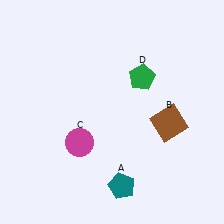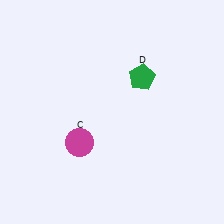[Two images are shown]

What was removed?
The teal pentagon (A), the brown square (B) were removed in Image 2.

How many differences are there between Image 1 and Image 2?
There are 2 differences between the two images.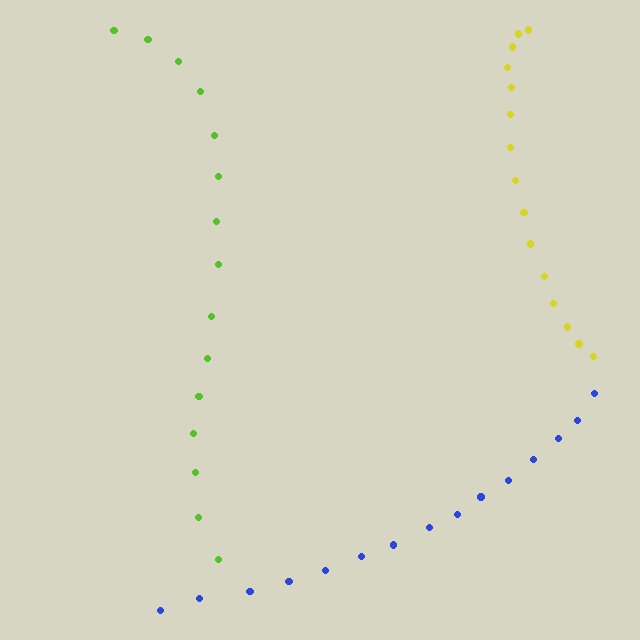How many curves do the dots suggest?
There are 3 distinct paths.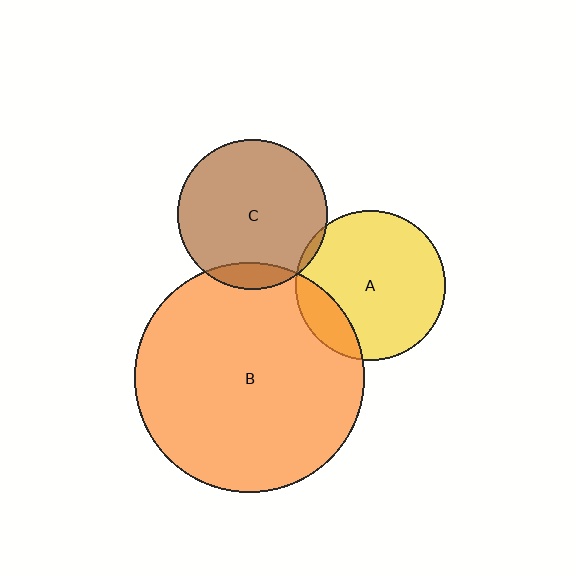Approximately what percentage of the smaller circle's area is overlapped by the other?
Approximately 5%.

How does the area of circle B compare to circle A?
Approximately 2.4 times.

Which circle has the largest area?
Circle B (orange).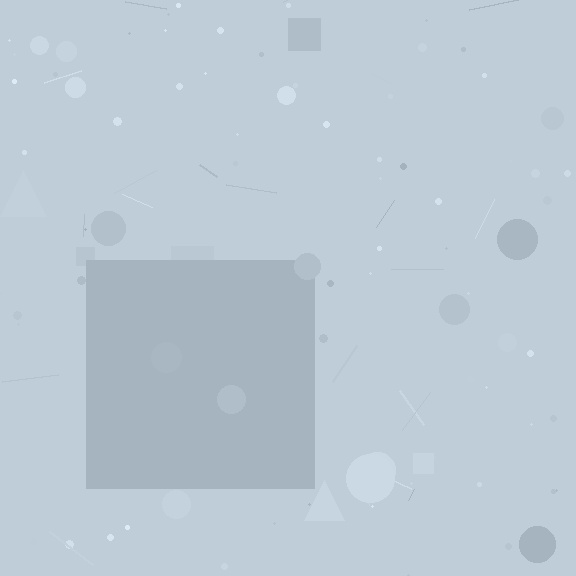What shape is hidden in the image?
A square is hidden in the image.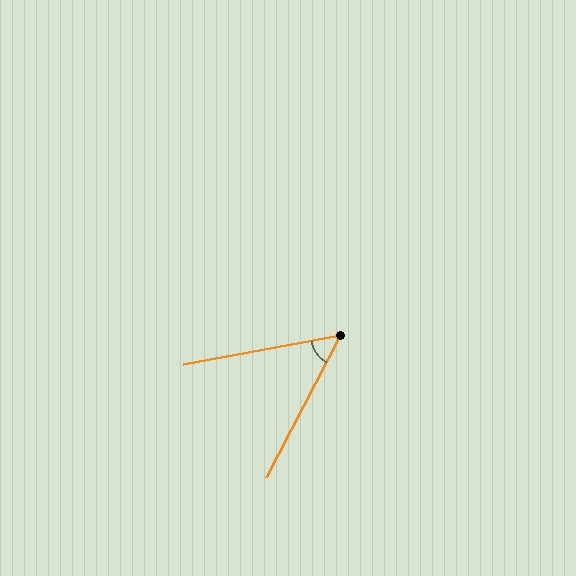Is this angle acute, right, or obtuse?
It is acute.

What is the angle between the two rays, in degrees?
Approximately 52 degrees.